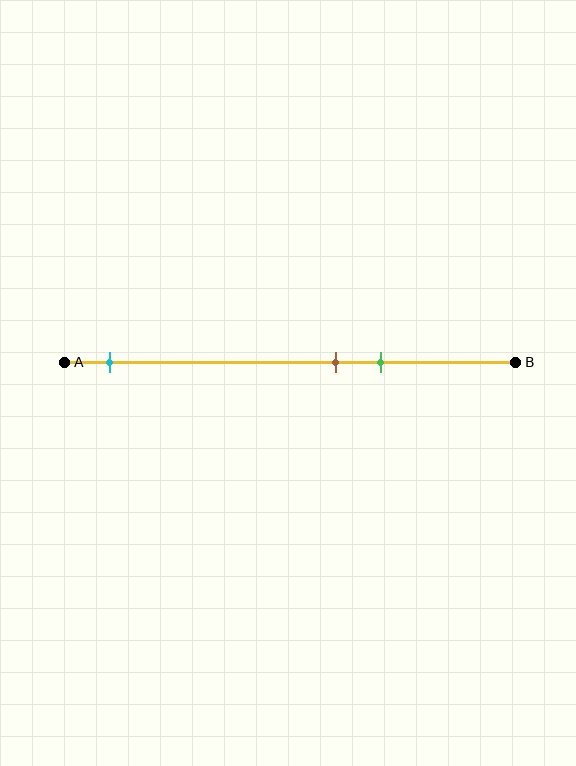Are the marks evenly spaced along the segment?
No, the marks are not evenly spaced.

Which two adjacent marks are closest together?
The brown and green marks are the closest adjacent pair.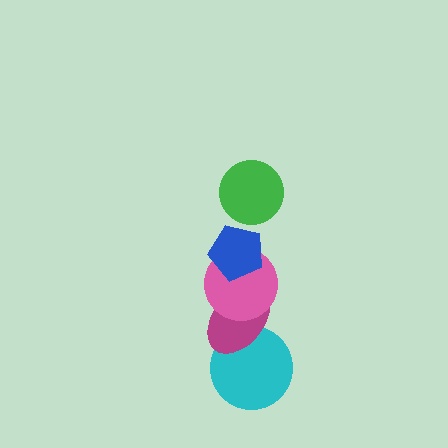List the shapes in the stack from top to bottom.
From top to bottom: the green circle, the blue pentagon, the pink circle, the magenta ellipse, the cyan circle.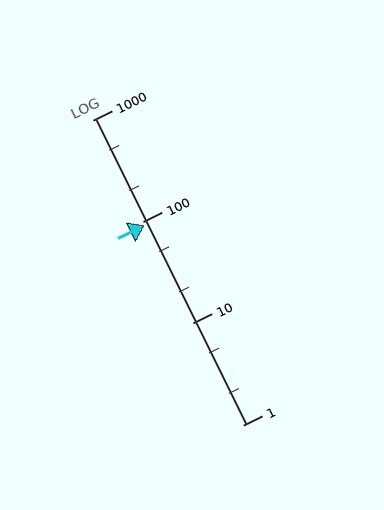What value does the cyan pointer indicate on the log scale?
The pointer indicates approximately 92.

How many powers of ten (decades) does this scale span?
The scale spans 3 decades, from 1 to 1000.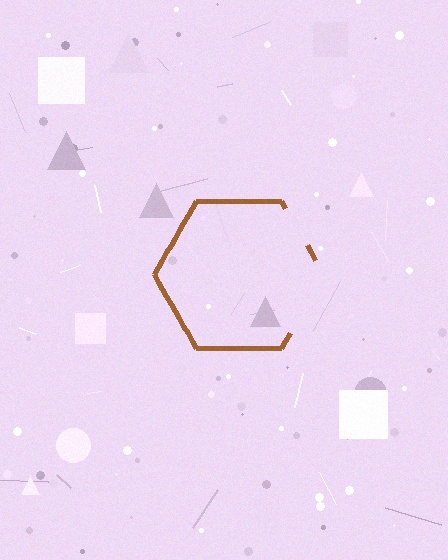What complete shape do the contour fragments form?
The contour fragments form a hexagon.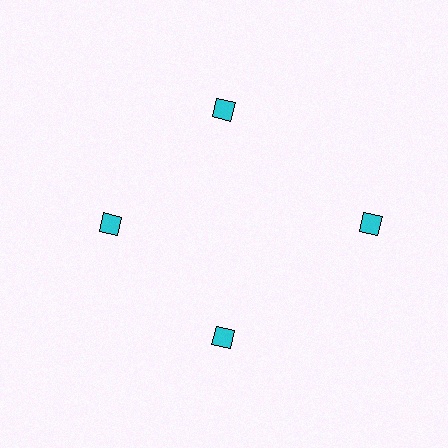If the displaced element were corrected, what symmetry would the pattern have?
It would have 4-fold rotational symmetry — the pattern would map onto itself every 90 degrees.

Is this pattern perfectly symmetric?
No. The 4 cyan diamonds are arranged in a ring, but one element near the 3 o'clock position is pushed outward from the center, breaking the 4-fold rotational symmetry.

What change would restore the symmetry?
The symmetry would be restored by moving it inward, back onto the ring so that all 4 diamonds sit at equal angles and equal distance from the center.